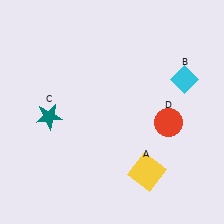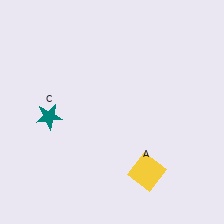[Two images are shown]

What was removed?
The red circle (D), the cyan diamond (B) were removed in Image 2.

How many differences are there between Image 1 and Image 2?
There are 2 differences between the two images.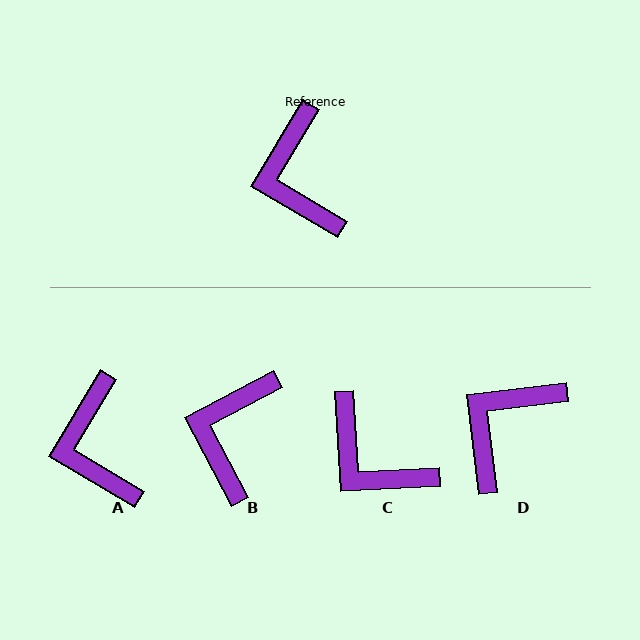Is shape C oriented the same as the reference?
No, it is off by about 34 degrees.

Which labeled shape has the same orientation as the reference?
A.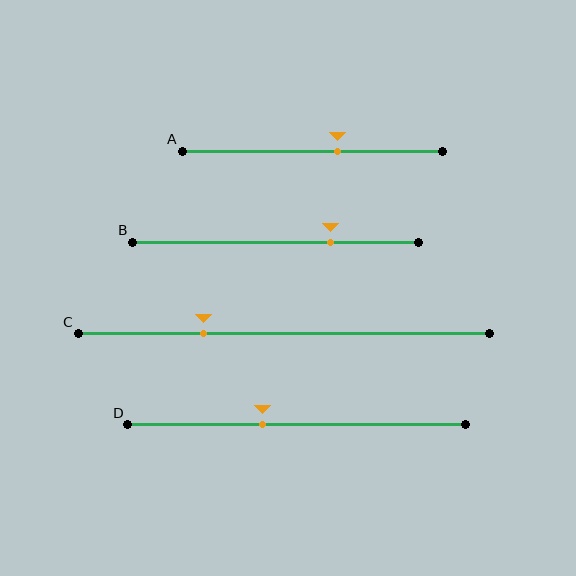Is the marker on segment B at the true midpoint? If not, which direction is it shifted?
No, the marker on segment B is shifted to the right by about 19% of the segment length.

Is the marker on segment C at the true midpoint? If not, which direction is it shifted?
No, the marker on segment C is shifted to the left by about 20% of the segment length.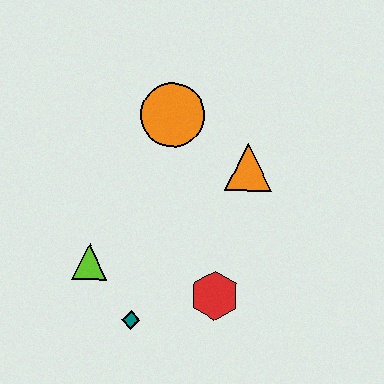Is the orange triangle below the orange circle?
Yes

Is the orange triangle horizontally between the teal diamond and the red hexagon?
No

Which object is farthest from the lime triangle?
The orange triangle is farthest from the lime triangle.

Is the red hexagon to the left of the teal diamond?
No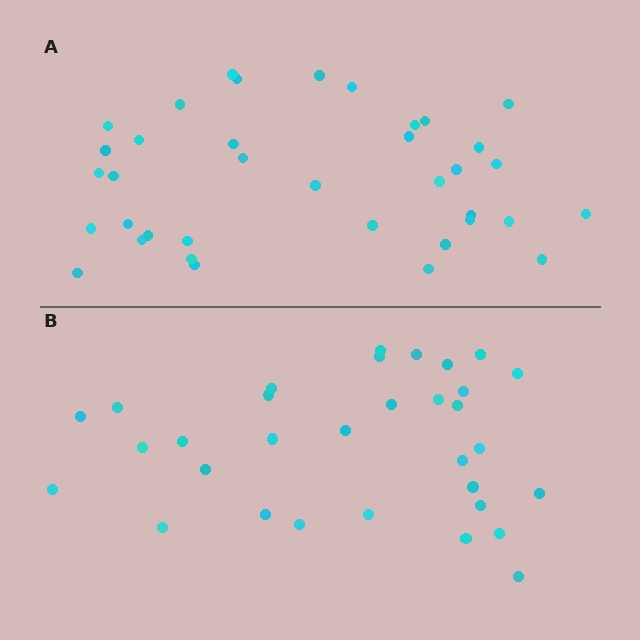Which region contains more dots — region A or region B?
Region A (the top region) has more dots.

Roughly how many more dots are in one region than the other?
Region A has about 5 more dots than region B.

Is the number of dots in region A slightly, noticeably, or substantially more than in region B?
Region A has only slightly more — the two regions are fairly close. The ratio is roughly 1.2 to 1.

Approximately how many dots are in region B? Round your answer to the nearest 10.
About 30 dots. (The exact count is 32, which rounds to 30.)